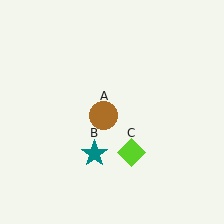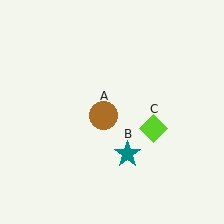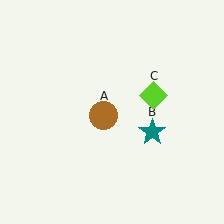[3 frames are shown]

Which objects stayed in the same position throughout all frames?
Brown circle (object A) remained stationary.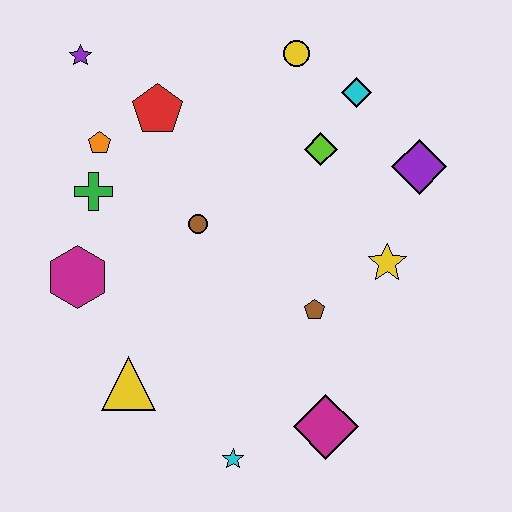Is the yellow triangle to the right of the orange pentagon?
Yes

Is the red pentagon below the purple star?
Yes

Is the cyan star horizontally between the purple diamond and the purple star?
Yes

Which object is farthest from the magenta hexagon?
The purple diamond is farthest from the magenta hexagon.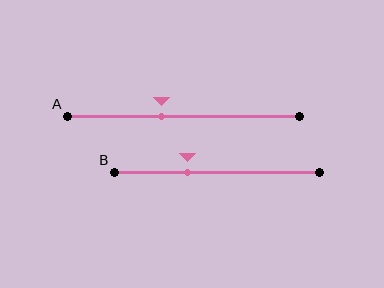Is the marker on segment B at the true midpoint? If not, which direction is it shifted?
No, the marker on segment B is shifted to the left by about 14% of the segment length.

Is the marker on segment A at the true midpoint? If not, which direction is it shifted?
No, the marker on segment A is shifted to the left by about 9% of the segment length.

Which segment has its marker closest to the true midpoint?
Segment A has its marker closest to the true midpoint.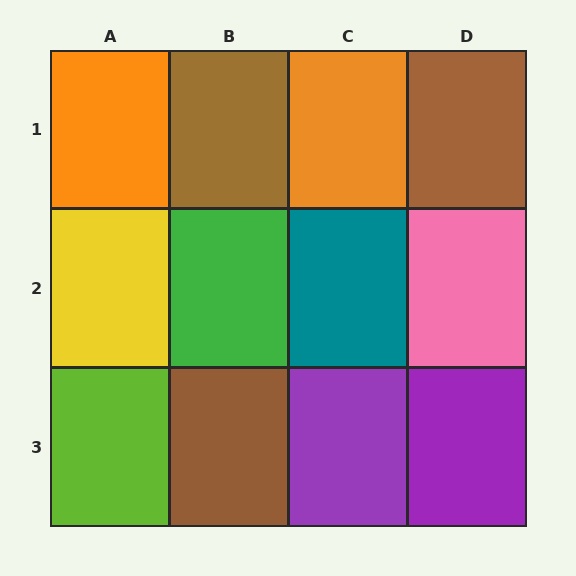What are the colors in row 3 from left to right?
Lime, brown, purple, purple.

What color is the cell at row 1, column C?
Orange.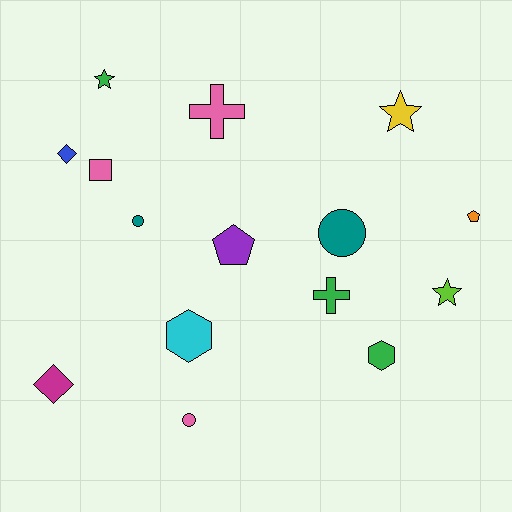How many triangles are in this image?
There are no triangles.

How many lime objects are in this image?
There is 1 lime object.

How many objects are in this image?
There are 15 objects.